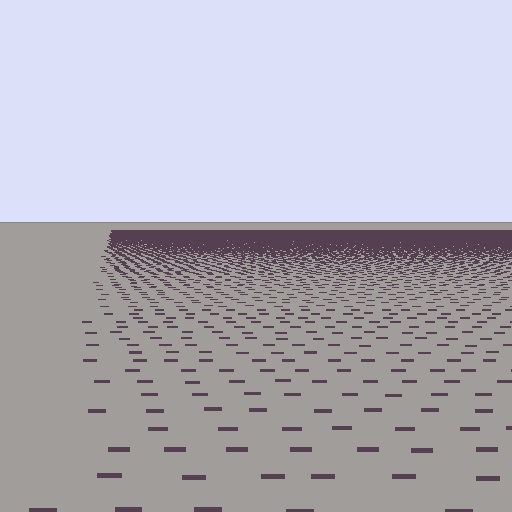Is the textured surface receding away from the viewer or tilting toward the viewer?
The surface is receding away from the viewer. Texture elements get smaller and denser toward the top.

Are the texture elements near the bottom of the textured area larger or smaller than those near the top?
Larger. Near the bottom, elements are closer to the viewer and appear at a bigger on-screen size.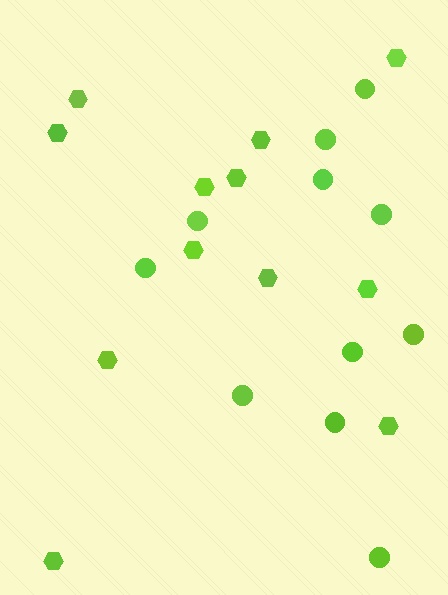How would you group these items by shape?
There are 2 groups: one group of hexagons (12) and one group of circles (11).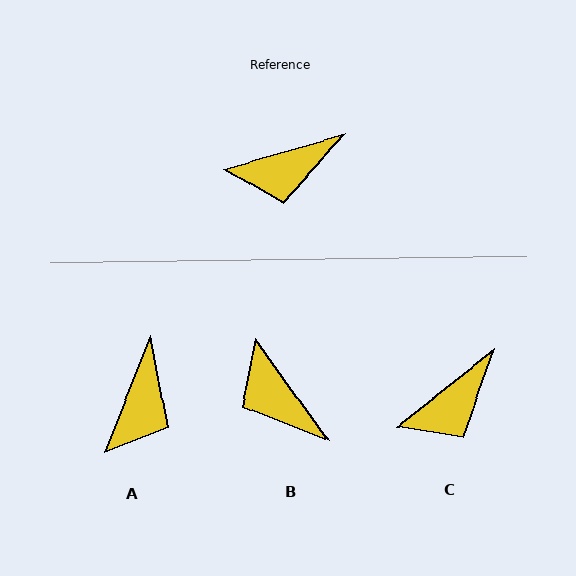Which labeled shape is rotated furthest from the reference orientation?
B, about 70 degrees away.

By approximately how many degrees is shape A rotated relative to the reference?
Approximately 53 degrees counter-clockwise.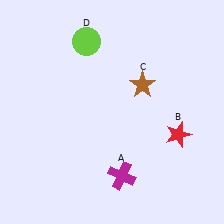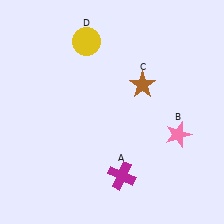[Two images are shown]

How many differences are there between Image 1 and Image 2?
There are 2 differences between the two images.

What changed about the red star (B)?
In Image 1, B is red. In Image 2, it changed to pink.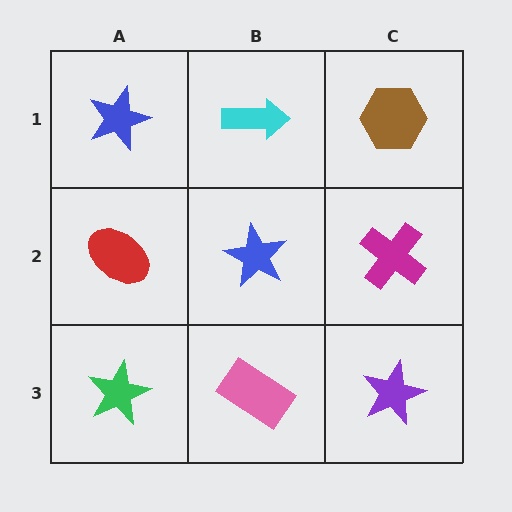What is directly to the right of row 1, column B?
A brown hexagon.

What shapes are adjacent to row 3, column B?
A blue star (row 2, column B), a green star (row 3, column A), a purple star (row 3, column C).